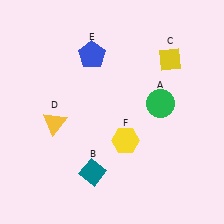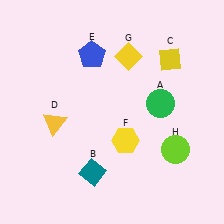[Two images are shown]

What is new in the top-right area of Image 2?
A yellow diamond (G) was added in the top-right area of Image 2.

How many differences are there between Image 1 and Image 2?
There are 2 differences between the two images.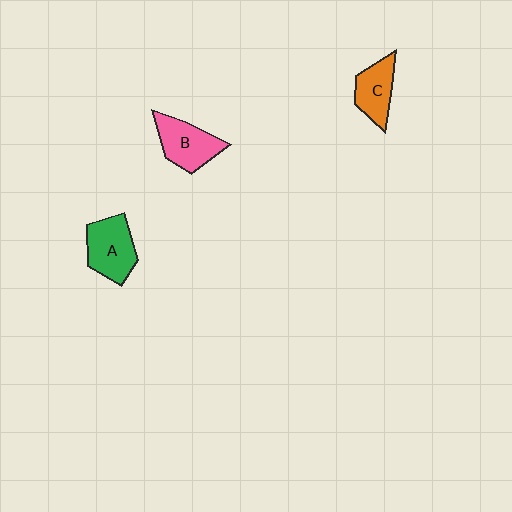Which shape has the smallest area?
Shape C (orange).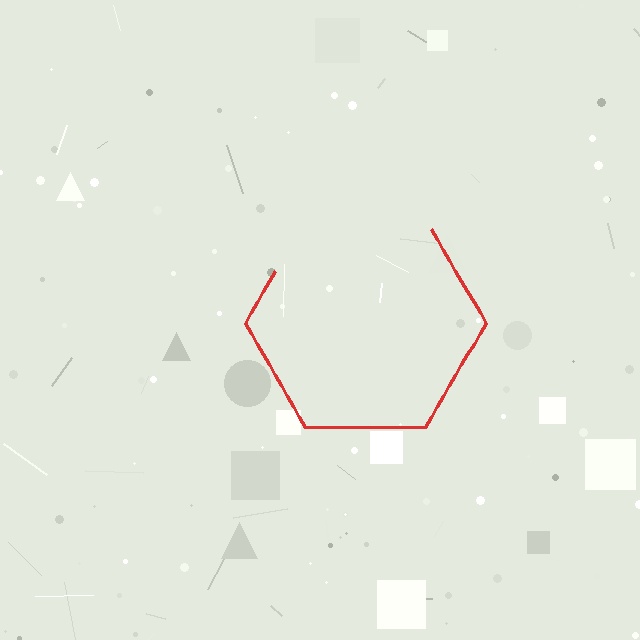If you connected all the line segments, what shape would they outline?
They would outline a hexagon.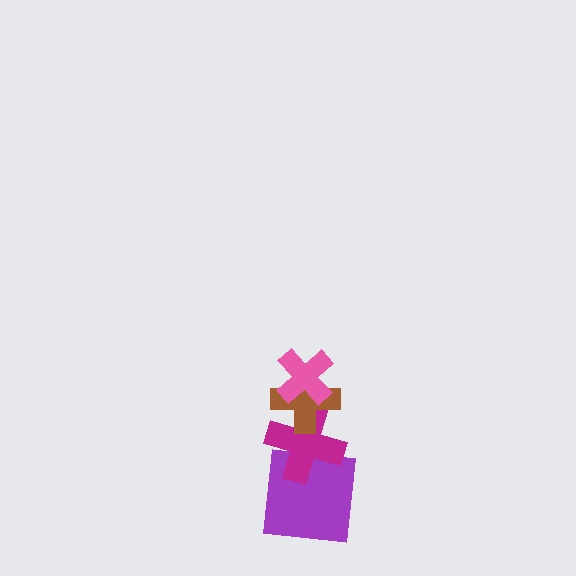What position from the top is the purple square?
The purple square is 4th from the top.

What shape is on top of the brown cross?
The pink cross is on top of the brown cross.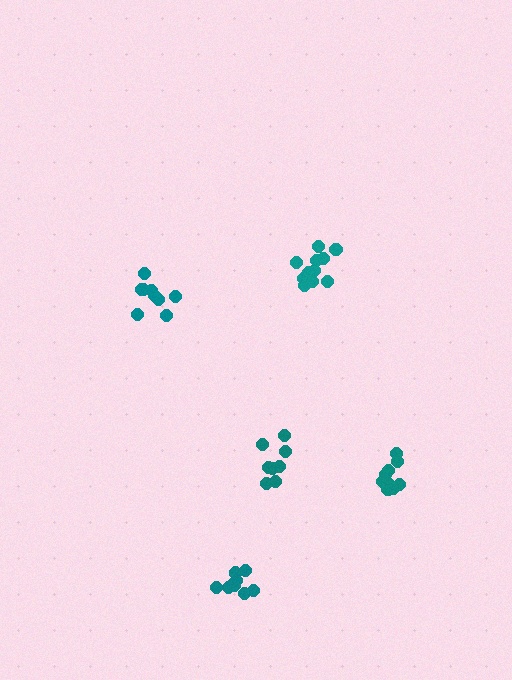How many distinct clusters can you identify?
There are 5 distinct clusters.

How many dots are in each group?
Group 1: 9 dots, Group 2: 8 dots, Group 3: 9 dots, Group 4: 11 dots, Group 5: 9 dots (46 total).